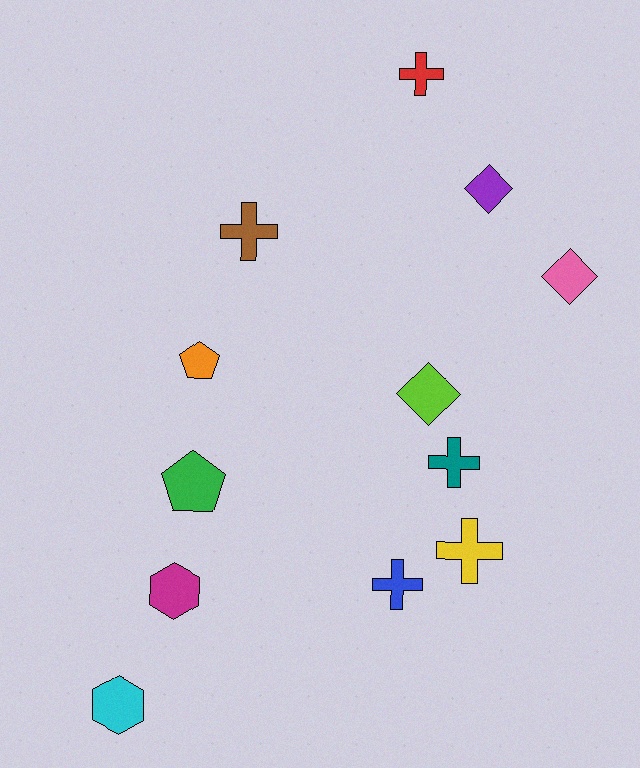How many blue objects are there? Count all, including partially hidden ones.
There is 1 blue object.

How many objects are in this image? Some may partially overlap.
There are 12 objects.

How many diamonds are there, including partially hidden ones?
There are 3 diamonds.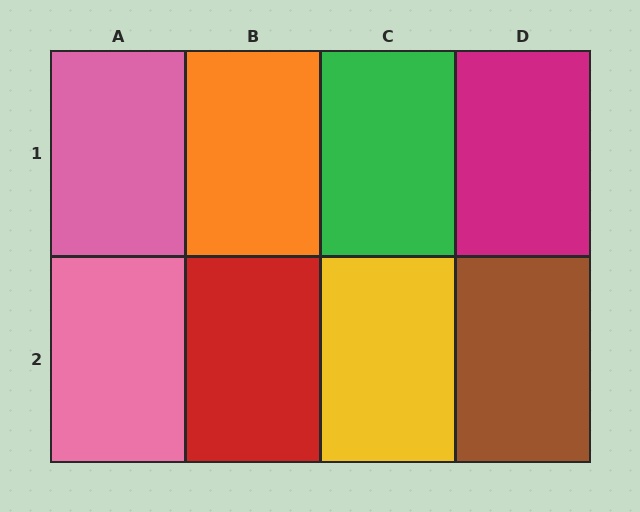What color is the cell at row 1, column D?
Magenta.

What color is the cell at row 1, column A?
Pink.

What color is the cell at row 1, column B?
Orange.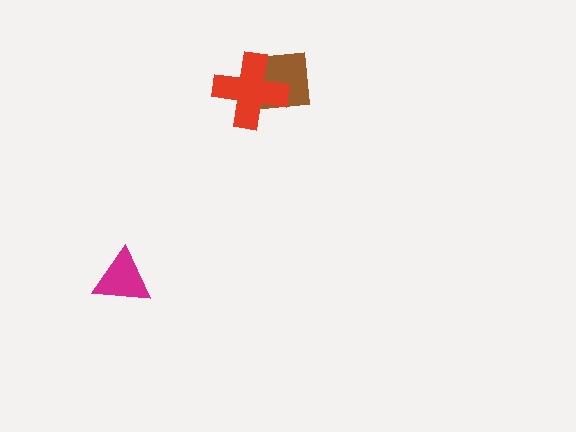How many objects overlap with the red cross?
1 object overlaps with the red cross.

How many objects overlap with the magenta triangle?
0 objects overlap with the magenta triangle.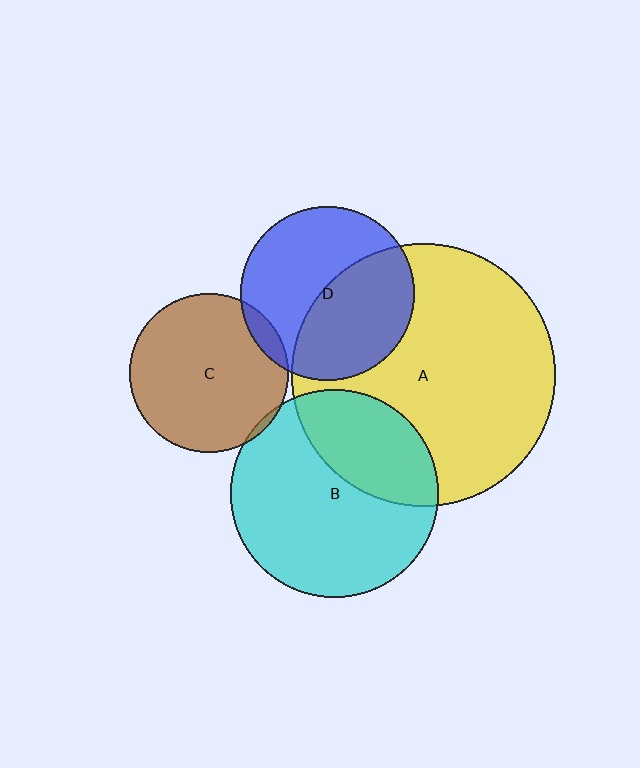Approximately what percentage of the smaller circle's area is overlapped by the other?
Approximately 5%.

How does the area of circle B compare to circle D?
Approximately 1.4 times.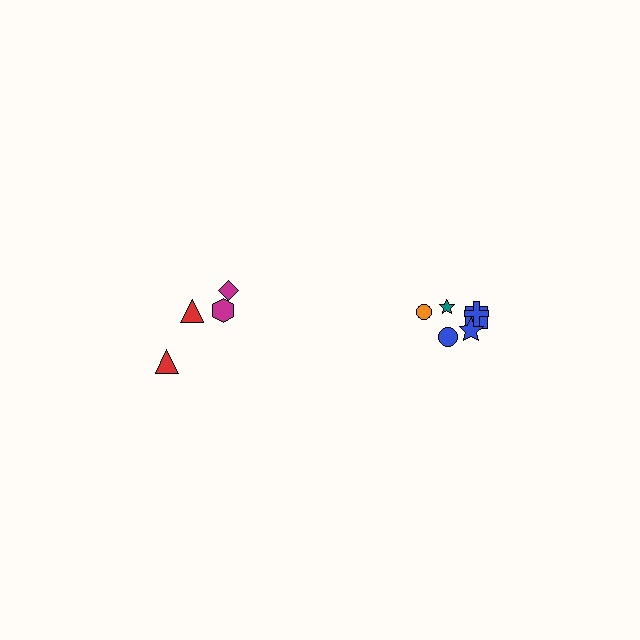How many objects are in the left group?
There are 4 objects.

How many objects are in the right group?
There are 6 objects.